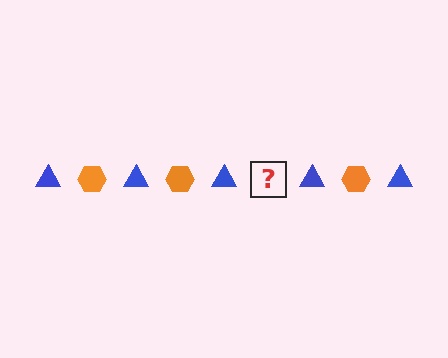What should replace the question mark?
The question mark should be replaced with an orange hexagon.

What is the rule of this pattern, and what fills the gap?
The rule is that the pattern alternates between blue triangle and orange hexagon. The gap should be filled with an orange hexagon.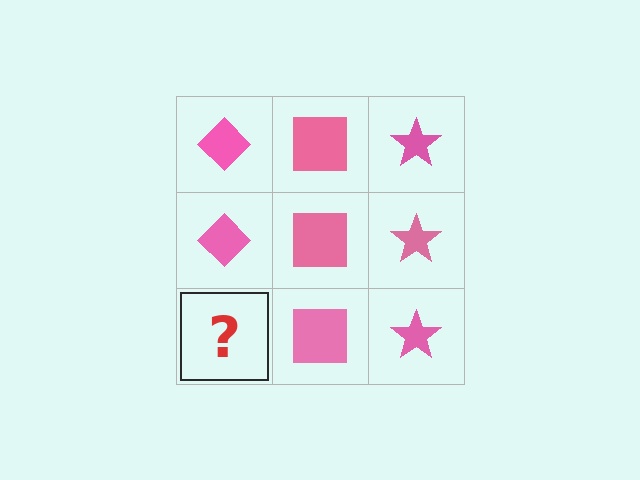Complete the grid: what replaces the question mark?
The question mark should be replaced with a pink diamond.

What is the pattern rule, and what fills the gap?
The rule is that each column has a consistent shape. The gap should be filled with a pink diamond.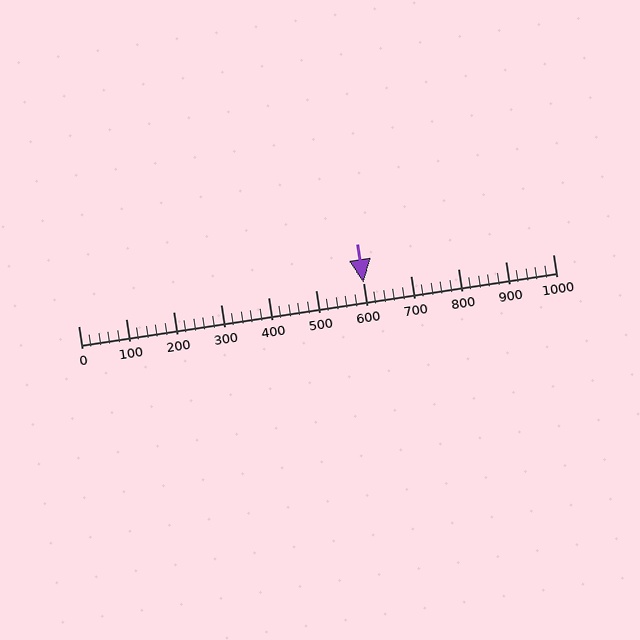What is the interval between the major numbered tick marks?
The major tick marks are spaced 100 units apart.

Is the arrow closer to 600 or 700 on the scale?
The arrow is closer to 600.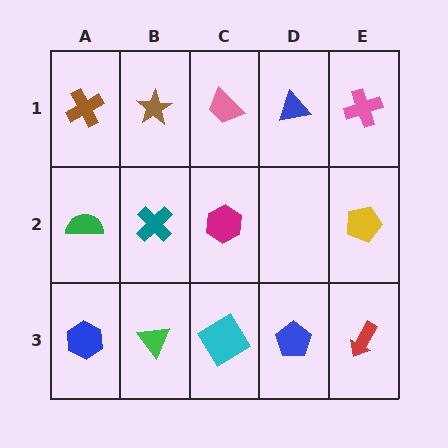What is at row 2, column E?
A yellow pentagon.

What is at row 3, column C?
A cyan diamond.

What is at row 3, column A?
A blue hexagon.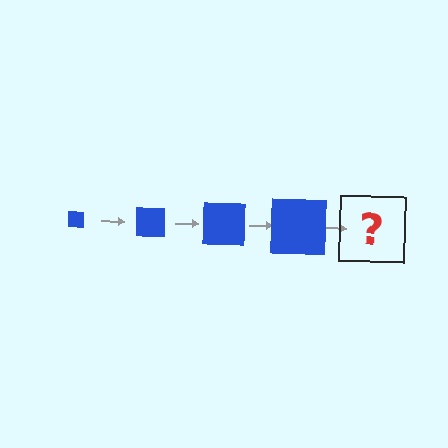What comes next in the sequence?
The next element should be a blue square, larger than the previous one.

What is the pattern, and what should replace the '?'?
The pattern is that the square gets progressively larger each step. The '?' should be a blue square, larger than the previous one.